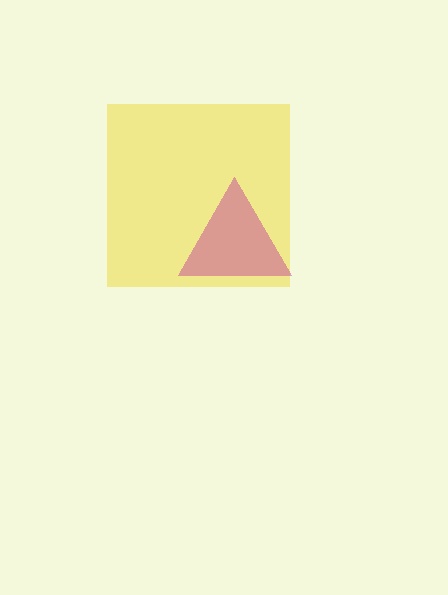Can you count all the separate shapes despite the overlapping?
Yes, there are 2 separate shapes.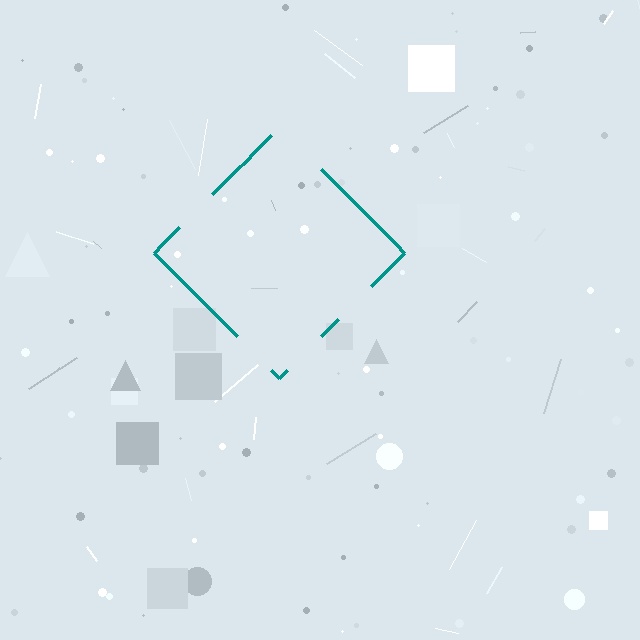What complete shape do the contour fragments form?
The contour fragments form a diamond.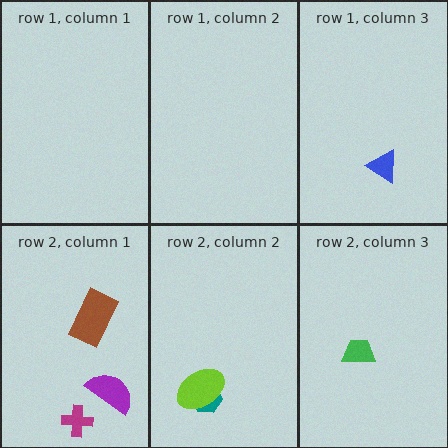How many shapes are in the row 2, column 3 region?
1.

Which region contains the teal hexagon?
The row 2, column 2 region.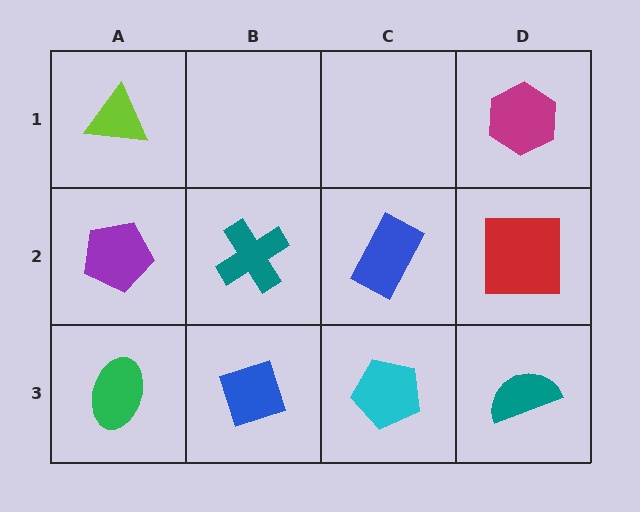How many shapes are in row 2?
4 shapes.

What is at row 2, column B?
A teal cross.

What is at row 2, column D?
A red square.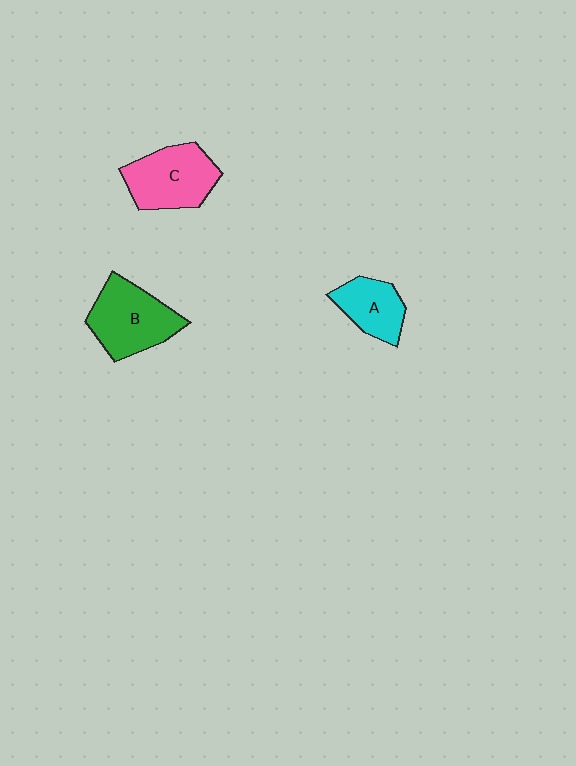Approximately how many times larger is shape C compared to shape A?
Approximately 1.5 times.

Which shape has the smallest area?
Shape A (cyan).